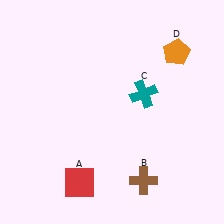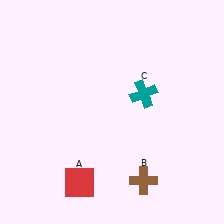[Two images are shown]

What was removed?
The orange pentagon (D) was removed in Image 2.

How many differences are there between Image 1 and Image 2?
There is 1 difference between the two images.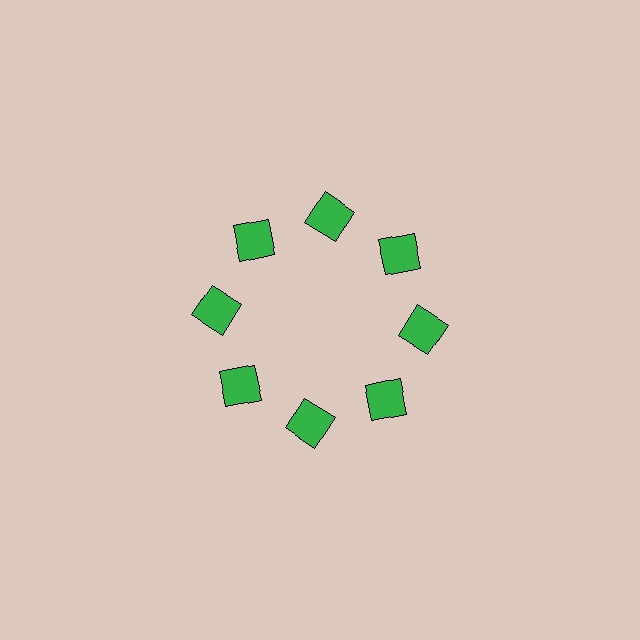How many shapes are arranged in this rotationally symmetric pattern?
There are 8 shapes, arranged in 8 groups of 1.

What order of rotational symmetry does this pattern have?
This pattern has 8-fold rotational symmetry.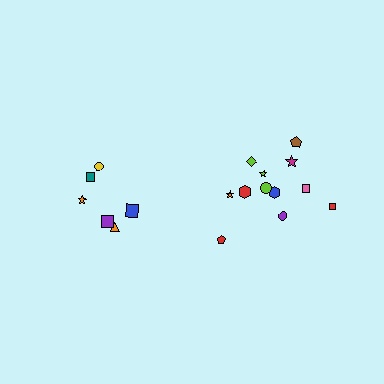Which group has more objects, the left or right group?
The right group.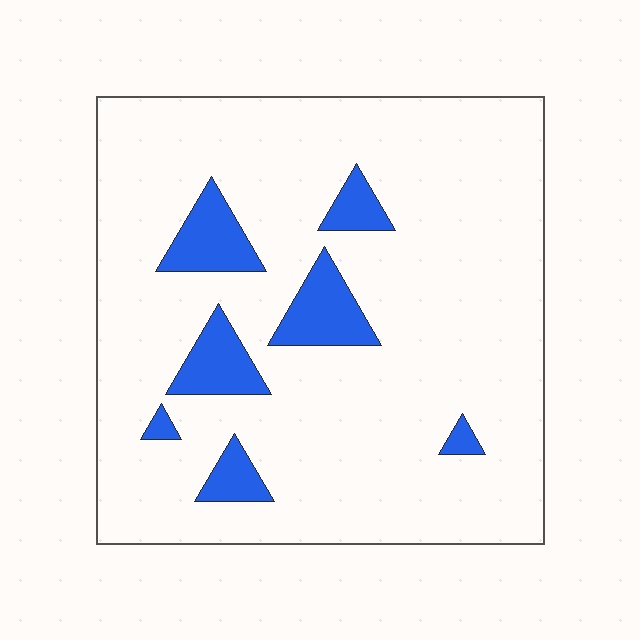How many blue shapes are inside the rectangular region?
7.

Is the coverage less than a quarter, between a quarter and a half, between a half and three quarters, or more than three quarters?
Less than a quarter.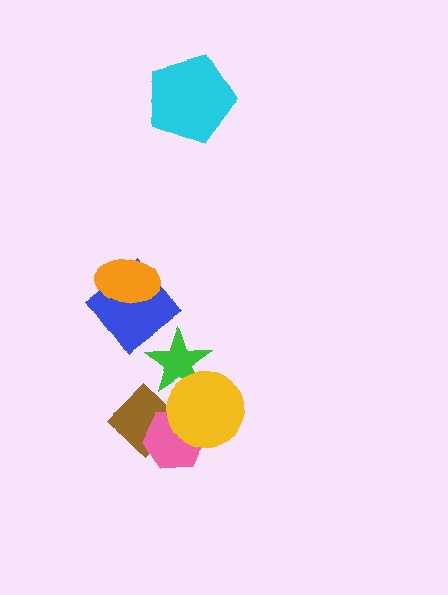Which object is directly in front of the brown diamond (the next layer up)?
The pink hexagon is directly in front of the brown diamond.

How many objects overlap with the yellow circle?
3 objects overlap with the yellow circle.